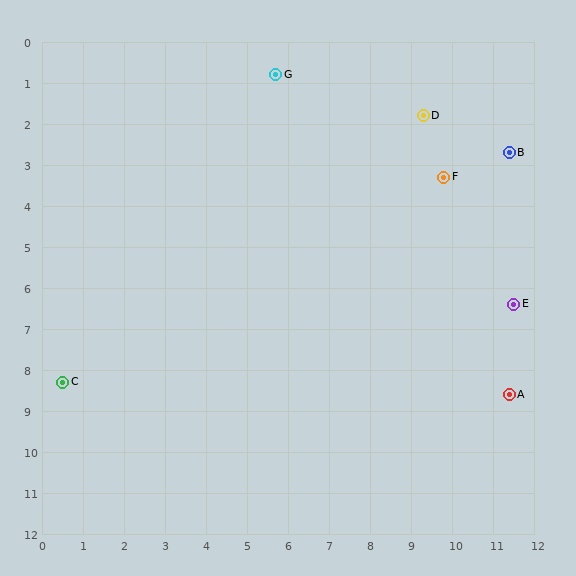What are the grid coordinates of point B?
Point B is at approximately (11.4, 2.7).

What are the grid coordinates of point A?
Point A is at approximately (11.4, 8.6).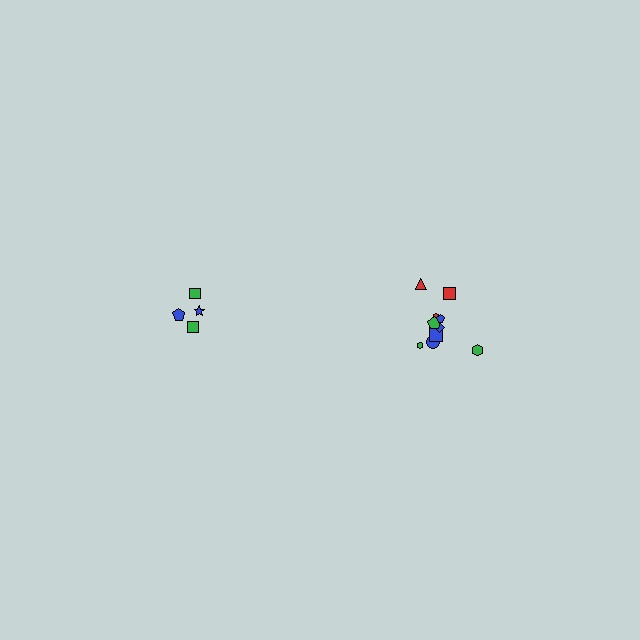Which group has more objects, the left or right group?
The right group.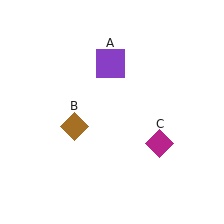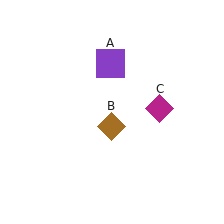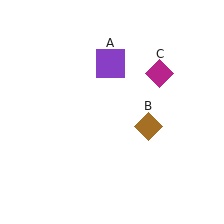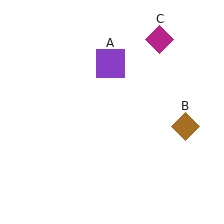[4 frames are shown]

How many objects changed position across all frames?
2 objects changed position: brown diamond (object B), magenta diamond (object C).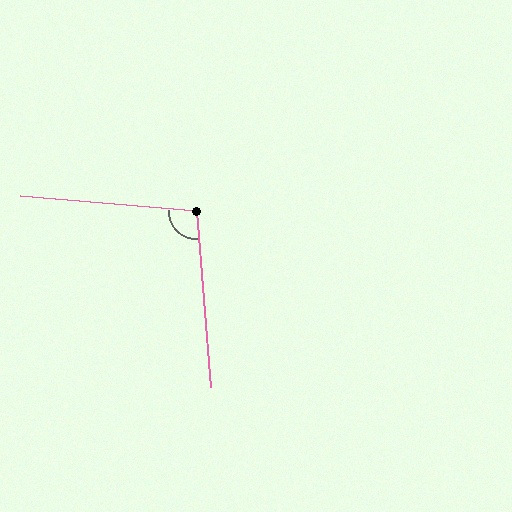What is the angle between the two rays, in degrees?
Approximately 100 degrees.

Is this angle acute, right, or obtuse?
It is obtuse.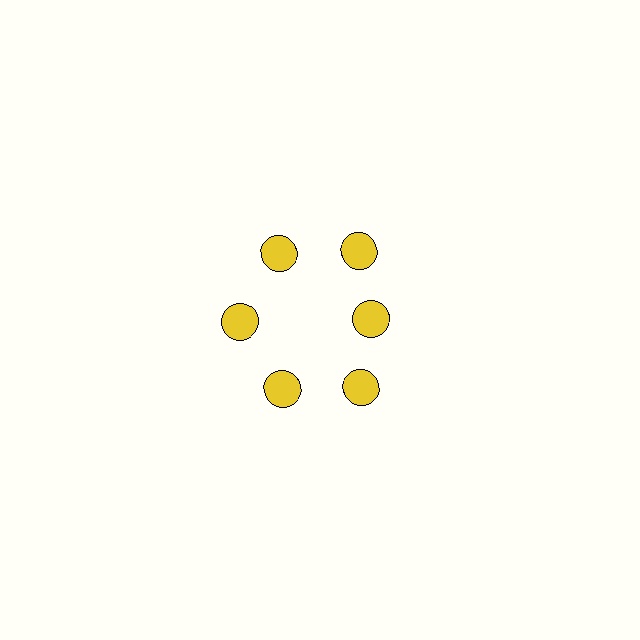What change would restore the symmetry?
The symmetry would be restored by moving it outward, back onto the ring so that all 6 circles sit at equal angles and equal distance from the center.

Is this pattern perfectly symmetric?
No. The 6 yellow circles are arranged in a ring, but one element near the 3 o'clock position is pulled inward toward the center, breaking the 6-fold rotational symmetry.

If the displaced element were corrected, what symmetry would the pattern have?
It would have 6-fold rotational symmetry — the pattern would map onto itself every 60 degrees.